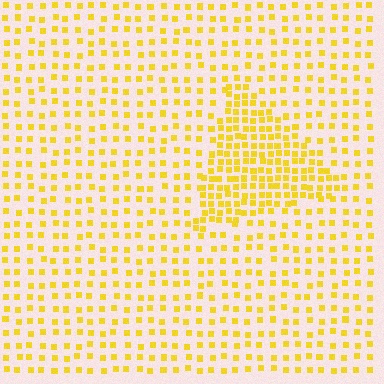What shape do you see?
I see a triangle.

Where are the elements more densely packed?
The elements are more densely packed inside the triangle boundary.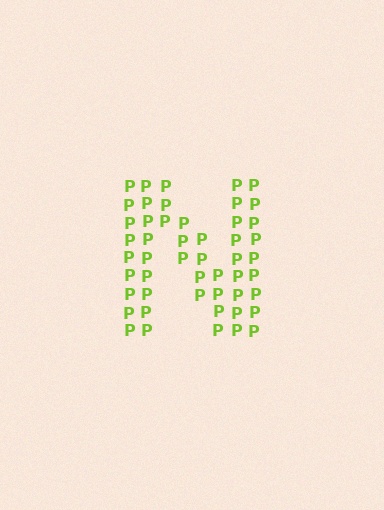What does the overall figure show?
The overall figure shows the letter N.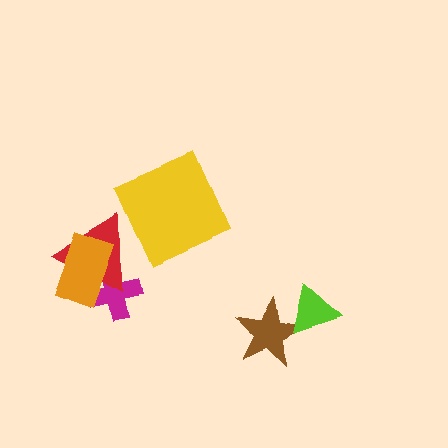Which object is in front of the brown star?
The lime triangle is in front of the brown star.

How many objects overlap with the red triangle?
2 objects overlap with the red triangle.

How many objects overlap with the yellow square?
0 objects overlap with the yellow square.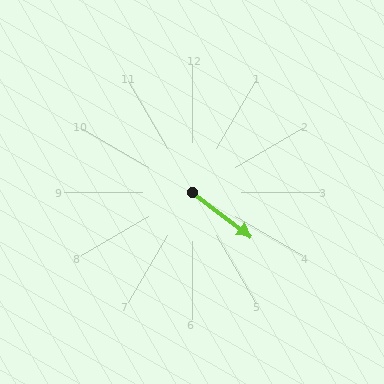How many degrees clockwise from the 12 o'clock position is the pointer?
Approximately 127 degrees.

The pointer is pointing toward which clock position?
Roughly 4 o'clock.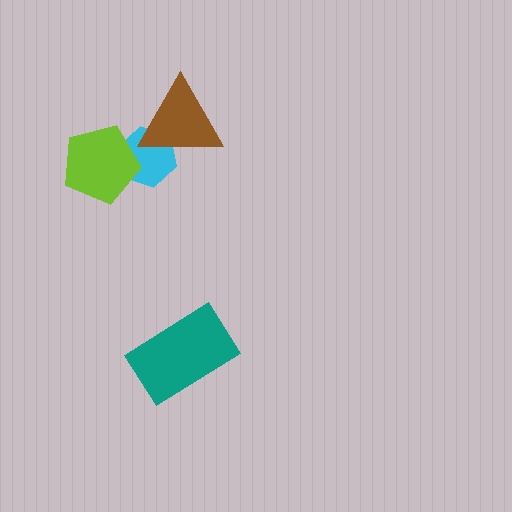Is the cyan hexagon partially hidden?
Yes, it is partially covered by another shape.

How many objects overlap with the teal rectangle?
0 objects overlap with the teal rectangle.